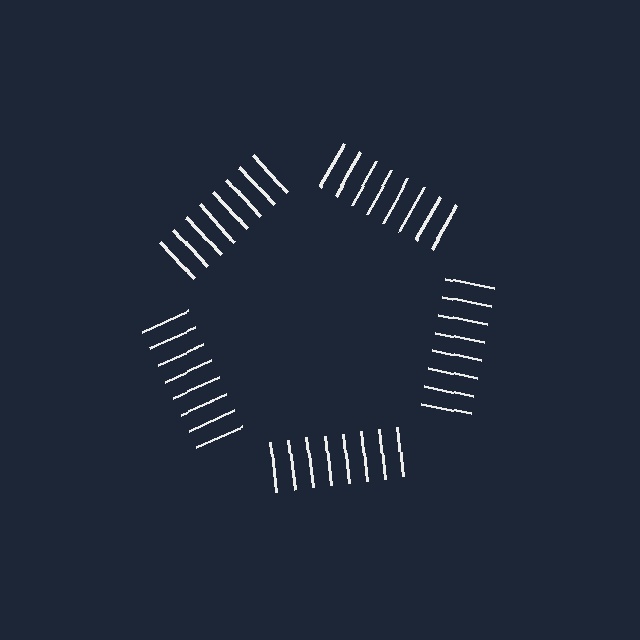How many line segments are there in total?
40 — 8 along each of the 5 edges.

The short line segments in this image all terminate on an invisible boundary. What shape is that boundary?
An illusory pentagon — the line segments terminate on its edges but no continuous stroke is drawn.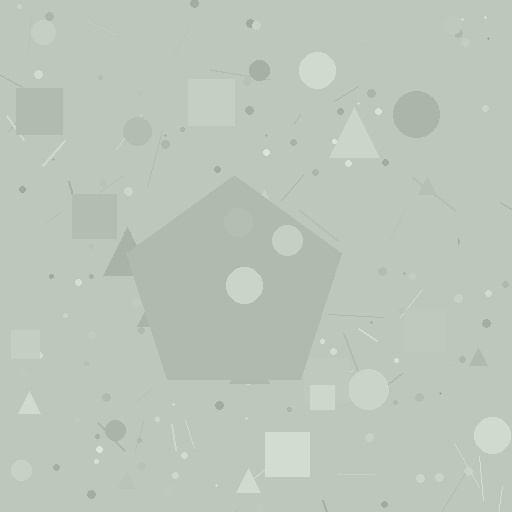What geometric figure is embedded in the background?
A pentagon is embedded in the background.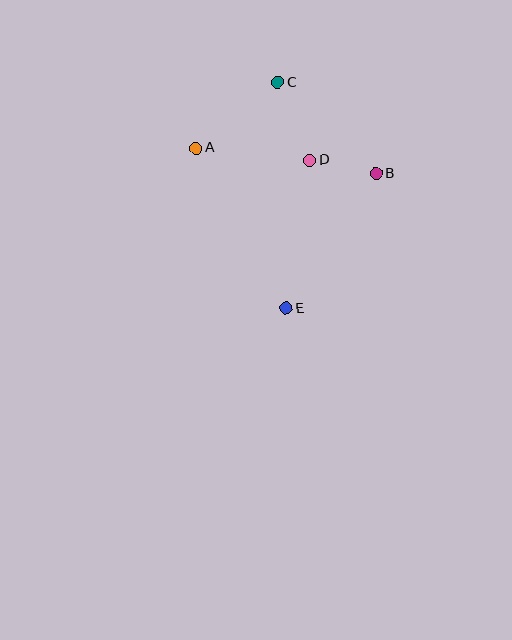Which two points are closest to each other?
Points B and D are closest to each other.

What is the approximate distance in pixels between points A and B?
The distance between A and B is approximately 182 pixels.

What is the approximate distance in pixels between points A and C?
The distance between A and C is approximately 105 pixels.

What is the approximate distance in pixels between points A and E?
The distance between A and E is approximately 184 pixels.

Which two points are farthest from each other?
Points C and E are farthest from each other.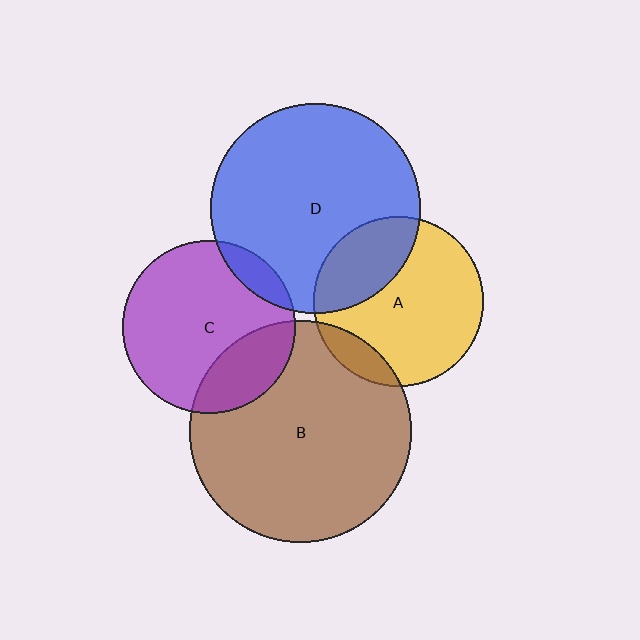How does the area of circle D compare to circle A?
Approximately 1.5 times.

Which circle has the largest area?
Circle B (brown).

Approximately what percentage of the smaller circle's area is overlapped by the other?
Approximately 10%.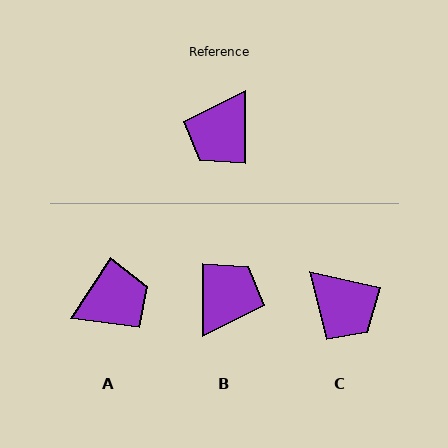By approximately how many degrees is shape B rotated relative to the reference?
Approximately 180 degrees clockwise.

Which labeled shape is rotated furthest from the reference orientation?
B, about 180 degrees away.